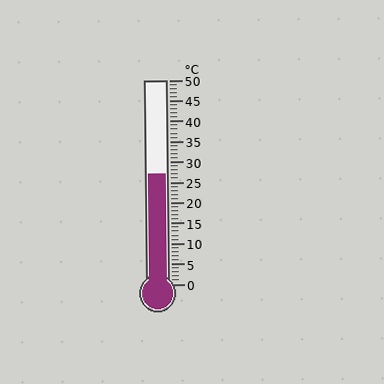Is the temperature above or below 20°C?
The temperature is above 20°C.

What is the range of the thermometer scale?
The thermometer scale ranges from 0°C to 50°C.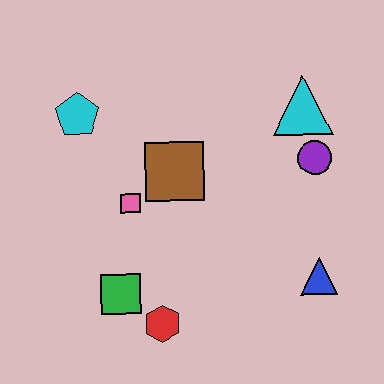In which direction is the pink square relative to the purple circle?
The pink square is to the left of the purple circle.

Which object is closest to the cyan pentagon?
The pink square is closest to the cyan pentagon.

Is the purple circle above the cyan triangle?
No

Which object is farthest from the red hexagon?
The cyan triangle is farthest from the red hexagon.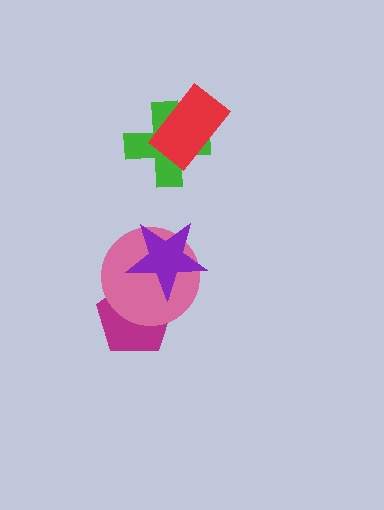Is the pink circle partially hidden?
Yes, it is partially covered by another shape.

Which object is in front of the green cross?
The red rectangle is in front of the green cross.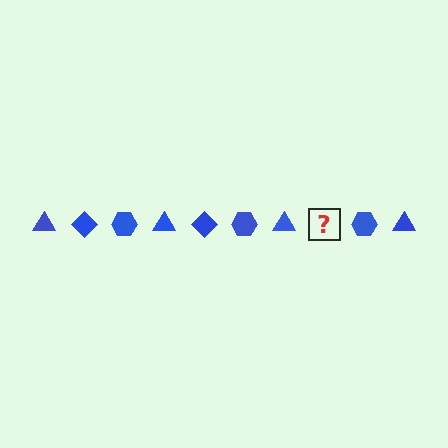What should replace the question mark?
The question mark should be replaced with a blue diamond.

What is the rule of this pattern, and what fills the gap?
The rule is that the pattern cycles through triangle, diamond, hexagon shapes in blue. The gap should be filled with a blue diamond.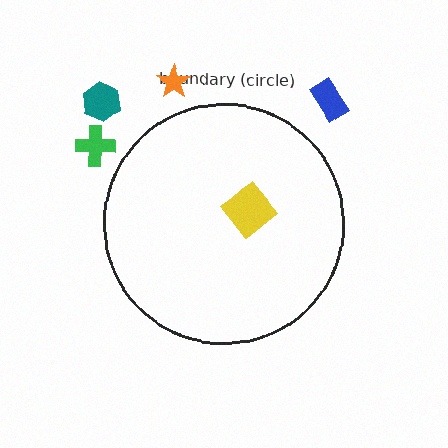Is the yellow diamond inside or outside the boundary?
Inside.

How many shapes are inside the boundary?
1 inside, 4 outside.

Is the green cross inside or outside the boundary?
Outside.